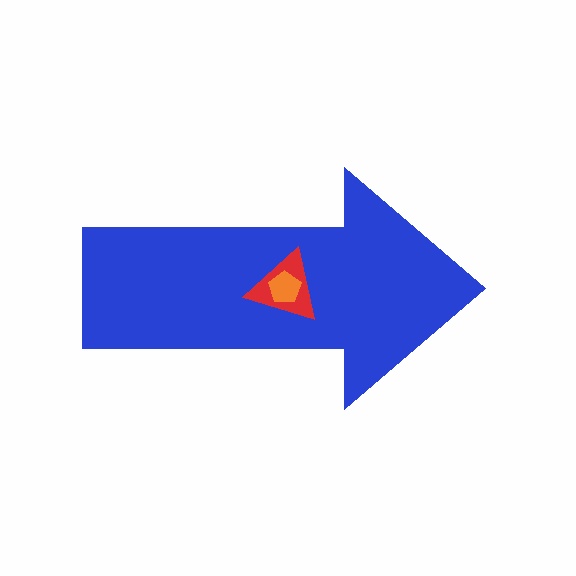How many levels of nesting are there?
3.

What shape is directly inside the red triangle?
The orange pentagon.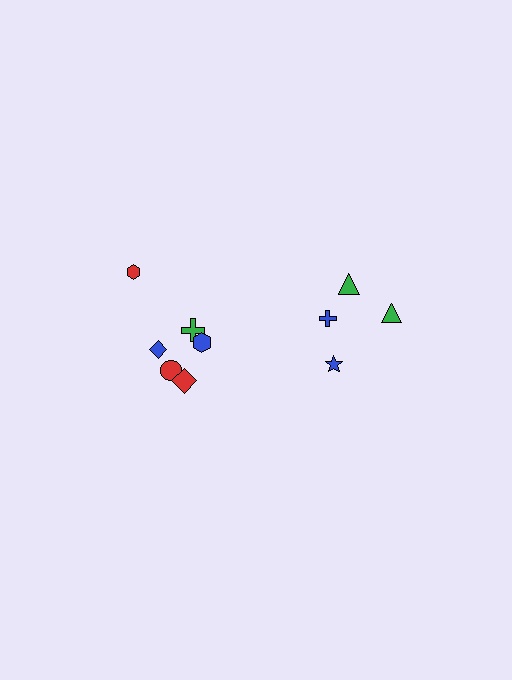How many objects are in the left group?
There are 6 objects.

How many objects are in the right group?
There are 4 objects.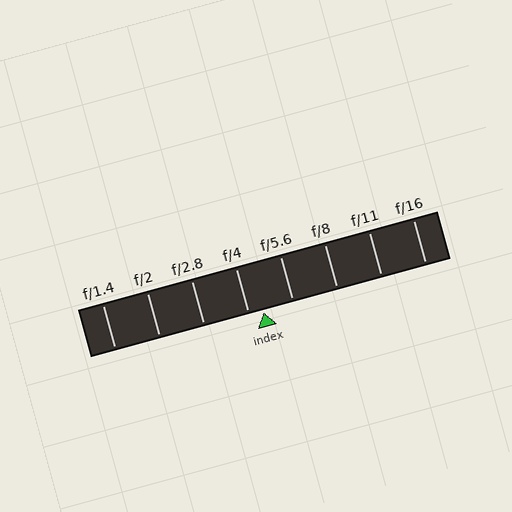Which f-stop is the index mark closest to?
The index mark is closest to f/4.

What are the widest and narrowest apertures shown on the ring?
The widest aperture shown is f/1.4 and the narrowest is f/16.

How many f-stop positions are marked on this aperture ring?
There are 8 f-stop positions marked.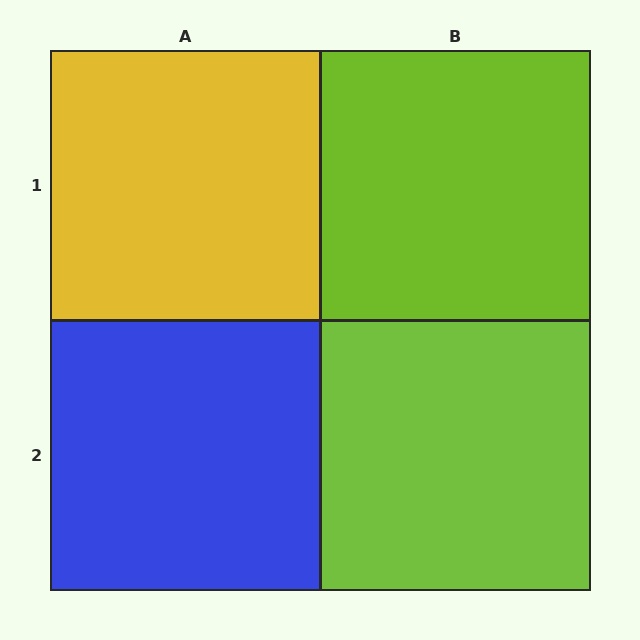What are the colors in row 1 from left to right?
Yellow, lime.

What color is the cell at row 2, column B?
Lime.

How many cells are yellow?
1 cell is yellow.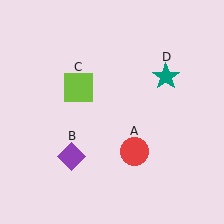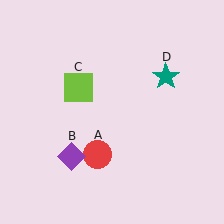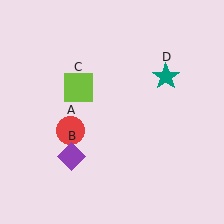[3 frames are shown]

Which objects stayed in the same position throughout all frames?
Purple diamond (object B) and lime square (object C) and teal star (object D) remained stationary.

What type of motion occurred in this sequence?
The red circle (object A) rotated clockwise around the center of the scene.